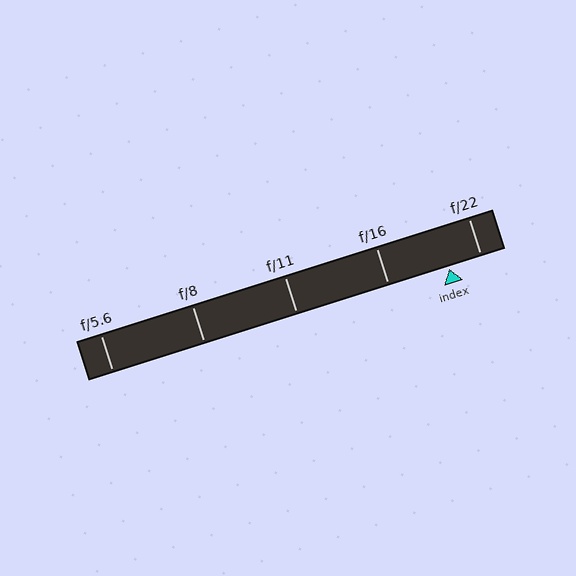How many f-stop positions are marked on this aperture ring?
There are 5 f-stop positions marked.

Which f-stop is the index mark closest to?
The index mark is closest to f/22.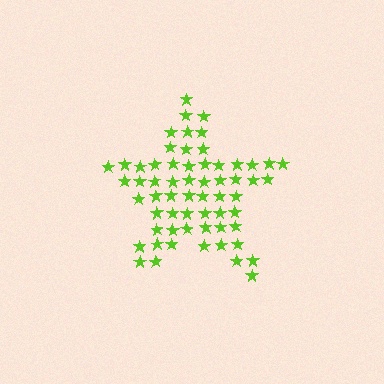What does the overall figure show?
The overall figure shows a star.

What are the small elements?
The small elements are stars.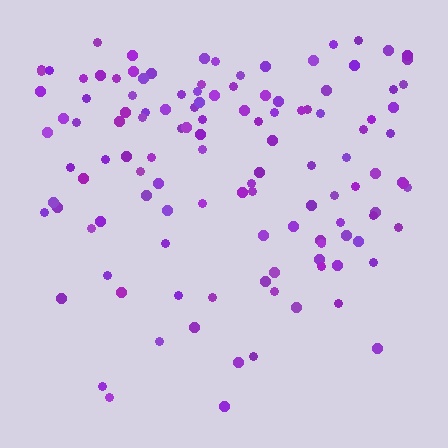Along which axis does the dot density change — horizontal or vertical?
Vertical.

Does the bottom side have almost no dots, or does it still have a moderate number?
Still a moderate number, just noticeably fewer than the top.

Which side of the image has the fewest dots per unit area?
The bottom.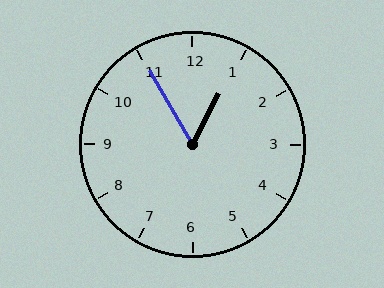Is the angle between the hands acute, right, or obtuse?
It is acute.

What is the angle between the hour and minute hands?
Approximately 58 degrees.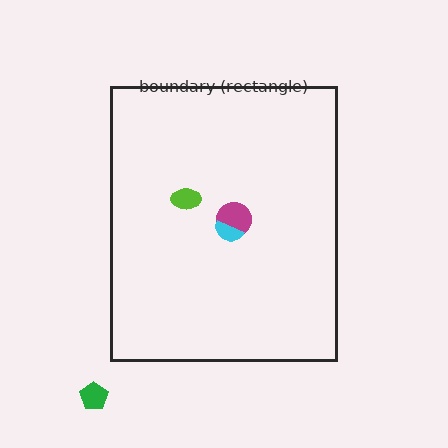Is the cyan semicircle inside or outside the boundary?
Inside.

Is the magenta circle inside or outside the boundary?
Inside.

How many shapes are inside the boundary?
3 inside, 1 outside.